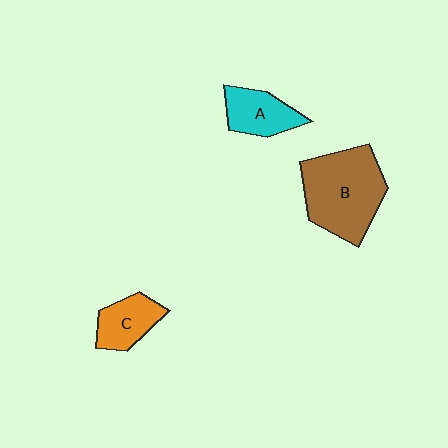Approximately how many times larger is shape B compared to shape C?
Approximately 2.2 times.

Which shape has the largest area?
Shape B (brown).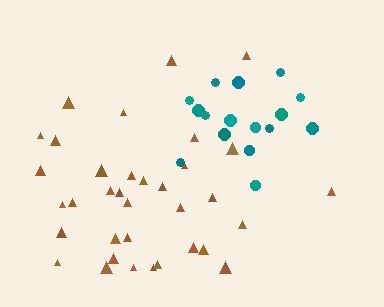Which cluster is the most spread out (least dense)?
Teal.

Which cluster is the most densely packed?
Brown.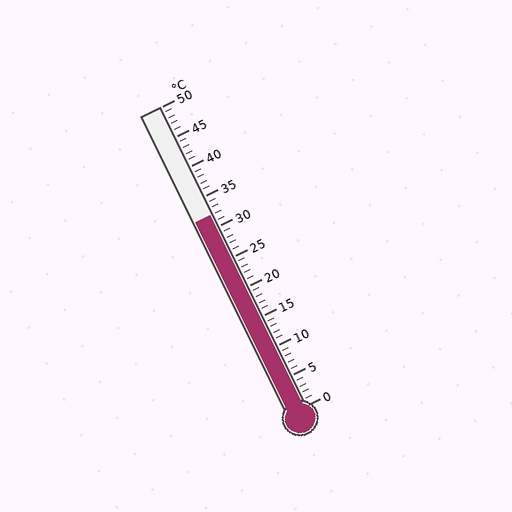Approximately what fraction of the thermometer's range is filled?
The thermometer is filled to approximately 65% of its range.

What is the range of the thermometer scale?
The thermometer scale ranges from 0°C to 50°C.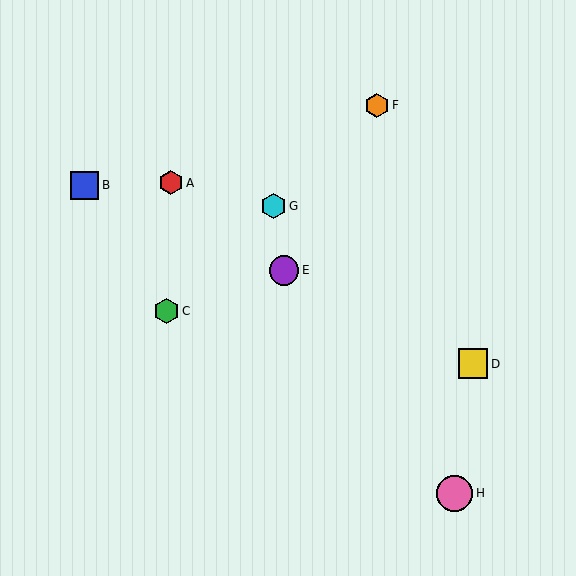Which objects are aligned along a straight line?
Objects C, F, G are aligned along a straight line.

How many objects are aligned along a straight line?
3 objects (C, F, G) are aligned along a straight line.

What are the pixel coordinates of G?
Object G is at (274, 206).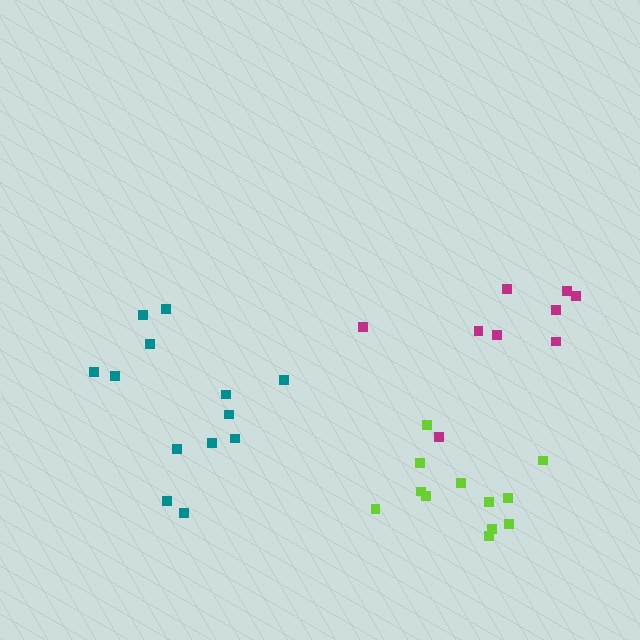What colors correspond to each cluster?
The clusters are colored: teal, lime, magenta.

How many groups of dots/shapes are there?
There are 3 groups.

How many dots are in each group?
Group 1: 13 dots, Group 2: 12 dots, Group 3: 9 dots (34 total).